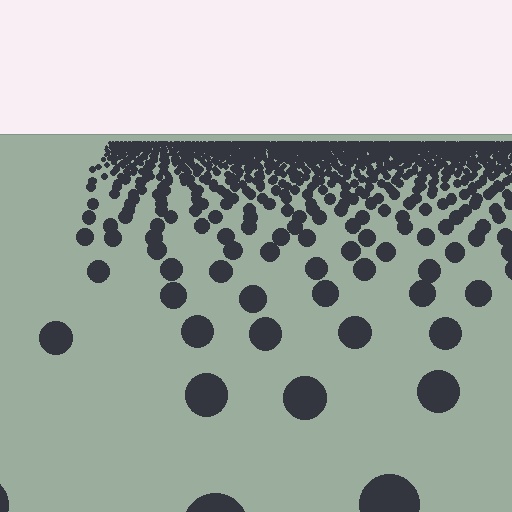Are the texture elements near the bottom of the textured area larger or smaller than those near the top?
Larger. Near the bottom, elements are closer to the viewer and appear at a bigger on-screen size.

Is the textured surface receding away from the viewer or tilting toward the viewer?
The surface is receding away from the viewer. Texture elements get smaller and denser toward the top.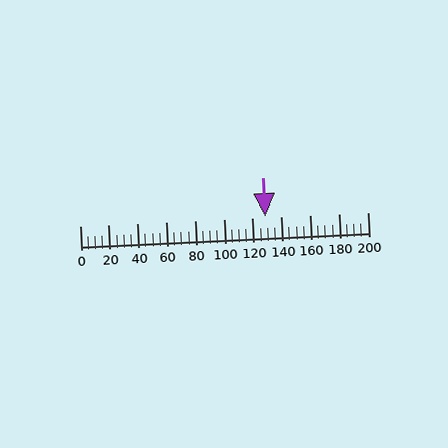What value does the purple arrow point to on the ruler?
The purple arrow points to approximately 129.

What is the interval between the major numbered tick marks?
The major tick marks are spaced 20 units apart.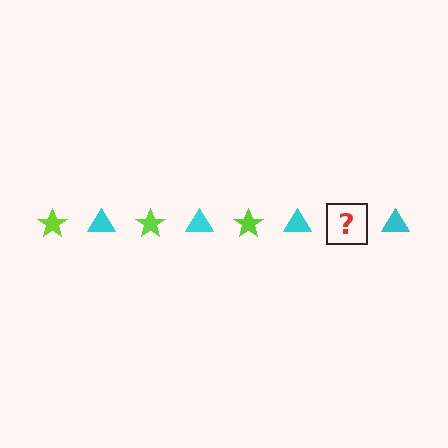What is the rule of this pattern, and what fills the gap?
The rule is that the pattern alternates between lime star and cyan triangle. The gap should be filled with a lime star.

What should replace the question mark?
The question mark should be replaced with a lime star.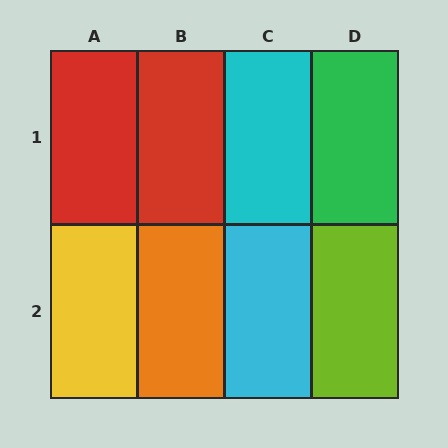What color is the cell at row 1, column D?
Green.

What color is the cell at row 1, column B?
Red.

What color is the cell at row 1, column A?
Red.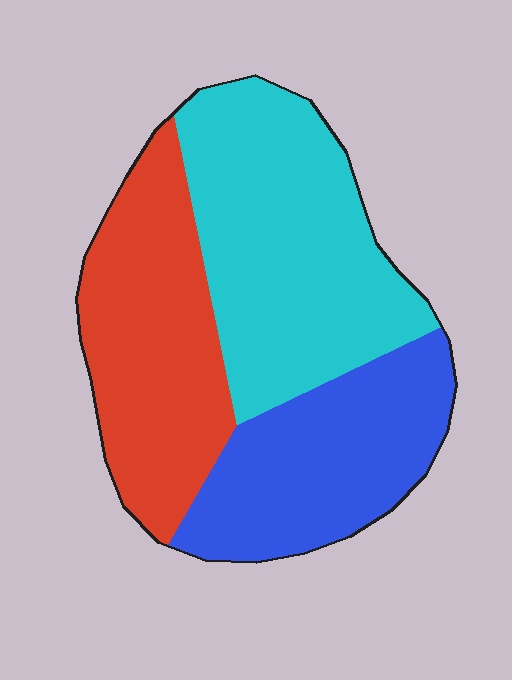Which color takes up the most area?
Cyan, at roughly 40%.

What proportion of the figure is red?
Red takes up about one third (1/3) of the figure.